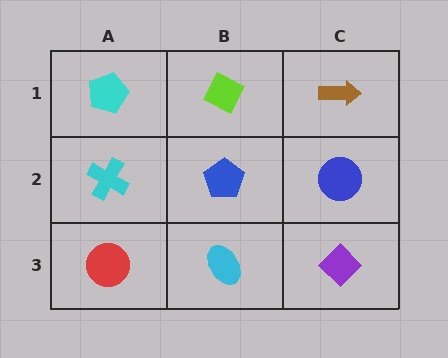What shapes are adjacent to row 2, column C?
A brown arrow (row 1, column C), a purple diamond (row 3, column C), a blue pentagon (row 2, column B).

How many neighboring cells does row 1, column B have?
3.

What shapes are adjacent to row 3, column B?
A blue pentagon (row 2, column B), a red circle (row 3, column A), a purple diamond (row 3, column C).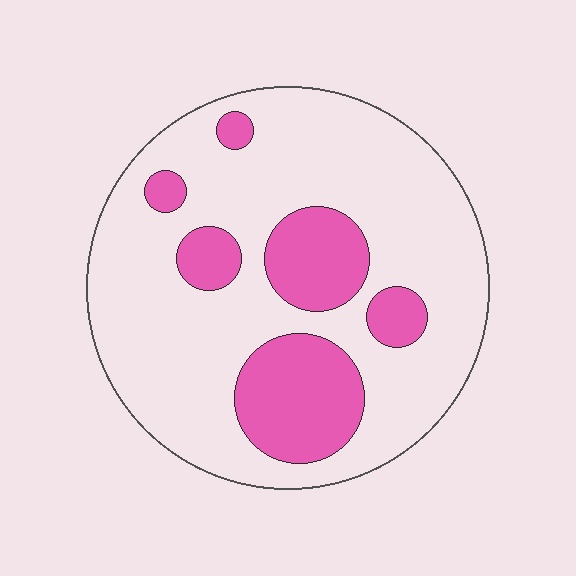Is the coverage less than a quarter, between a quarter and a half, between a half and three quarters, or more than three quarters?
Less than a quarter.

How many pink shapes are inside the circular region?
6.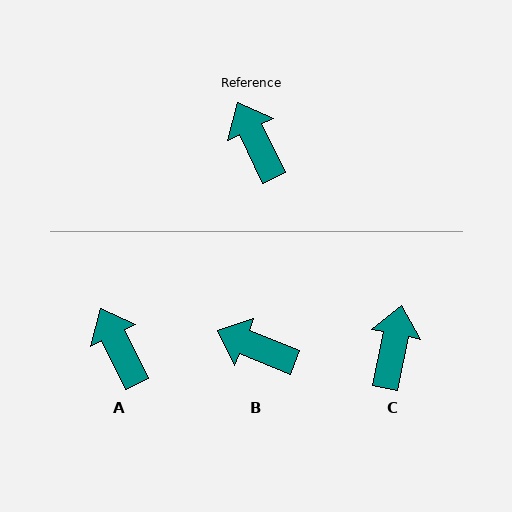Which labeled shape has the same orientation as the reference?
A.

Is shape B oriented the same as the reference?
No, it is off by about 42 degrees.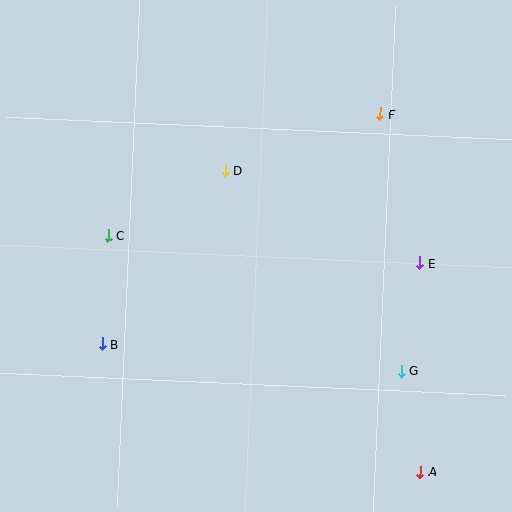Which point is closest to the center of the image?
Point D at (225, 170) is closest to the center.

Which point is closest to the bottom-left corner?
Point B is closest to the bottom-left corner.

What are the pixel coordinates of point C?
Point C is at (108, 235).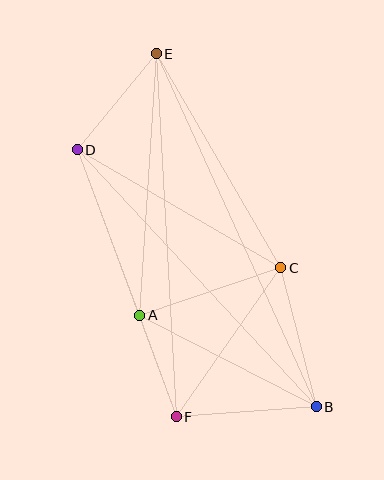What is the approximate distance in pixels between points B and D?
The distance between B and D is approximately 351 pixels.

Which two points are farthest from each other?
Points B and E are farthest from each other.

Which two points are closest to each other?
Points A and F are closest to each other.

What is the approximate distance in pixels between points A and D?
The distance between A and D is approximately 177 pixels.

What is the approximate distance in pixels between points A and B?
The distance between A and B is approximately 199 pixels.